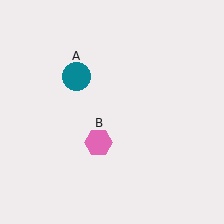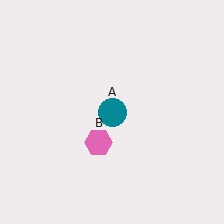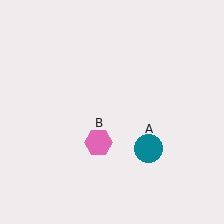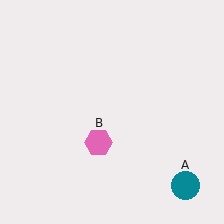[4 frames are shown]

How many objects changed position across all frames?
1 object changed position: teal circle (object A).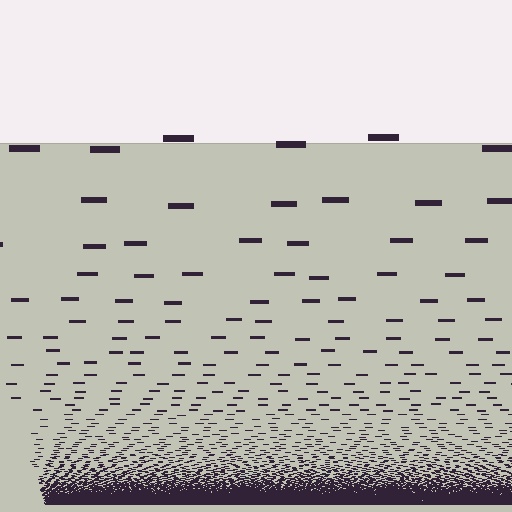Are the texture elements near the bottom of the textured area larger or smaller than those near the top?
Smaller. The gradient is inverted — elements near the bottom are smaller and denser.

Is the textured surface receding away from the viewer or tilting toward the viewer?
The surface appears to tilt toward the viewer. Texture elements get larger and sparser toward the top.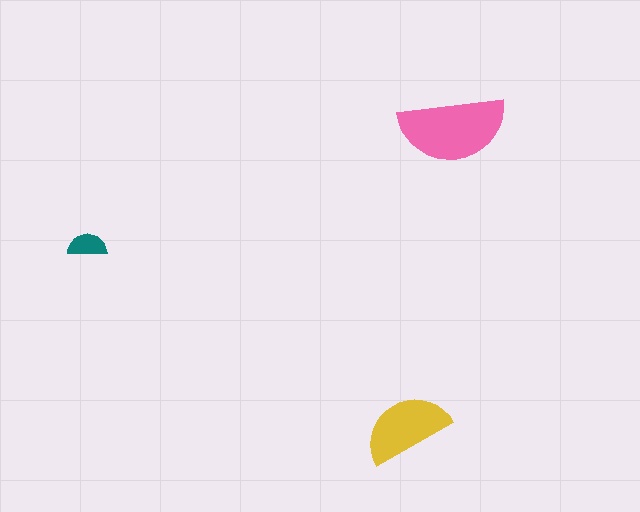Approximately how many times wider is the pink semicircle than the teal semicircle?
About 2.5 times wider.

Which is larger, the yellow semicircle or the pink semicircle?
The pink one.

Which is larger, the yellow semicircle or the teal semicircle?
The yellow one.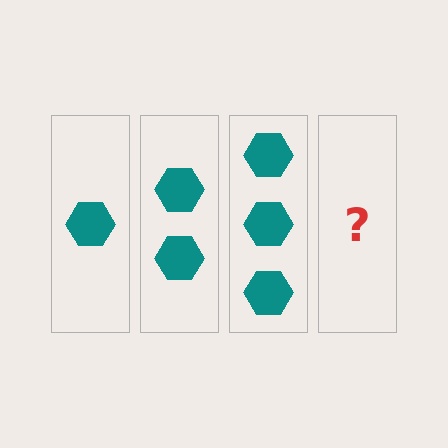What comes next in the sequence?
The next element should be 4 hexagons.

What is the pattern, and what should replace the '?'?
The pattern is that each step adds one more hexagon. The '?' should be 4 hexagons.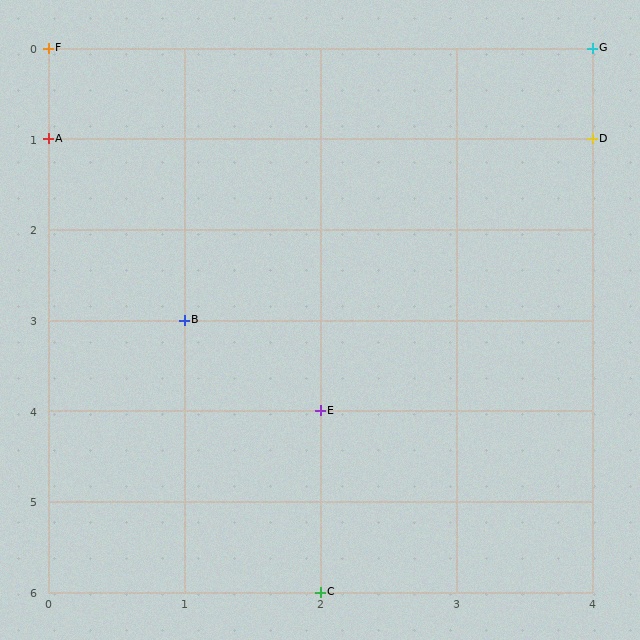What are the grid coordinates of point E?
Point E is at grid coordinates (2, 4).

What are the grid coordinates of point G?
Point G is at grid coordinates (4, 0).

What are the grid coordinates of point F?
Point F is at grid coordinates (0, 0).